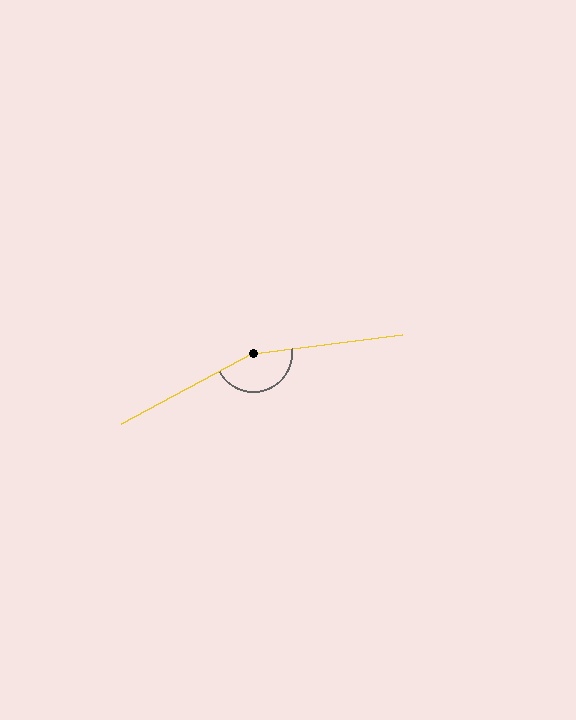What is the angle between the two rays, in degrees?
Approximately 159 degrees.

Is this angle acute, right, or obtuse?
It is obtuse.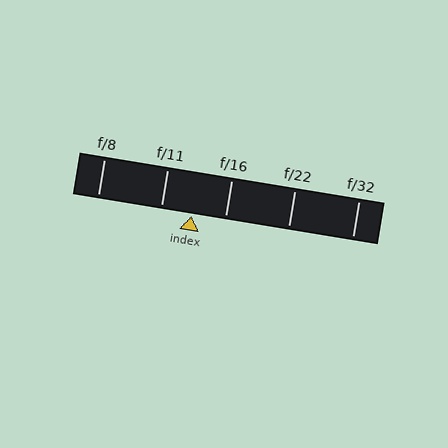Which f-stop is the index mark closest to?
The index mark is closest to f/11.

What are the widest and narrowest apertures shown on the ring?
The widest aperture shown is f/8 and the narrowest is f/32.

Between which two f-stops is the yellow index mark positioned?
The index mark is between f/11 and f/16.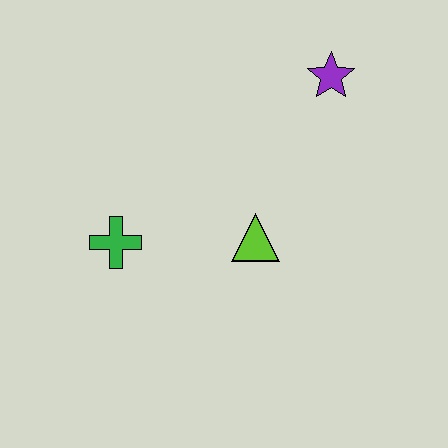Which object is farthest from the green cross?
The purple star is farthest from the green cross.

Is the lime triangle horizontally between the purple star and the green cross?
Yes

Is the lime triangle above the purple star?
No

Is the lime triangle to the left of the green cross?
No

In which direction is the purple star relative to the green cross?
The purple star is to the right of the green cross.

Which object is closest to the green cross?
The lime triangle is closest to the green cross.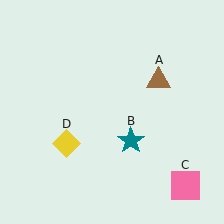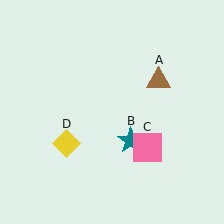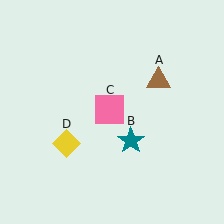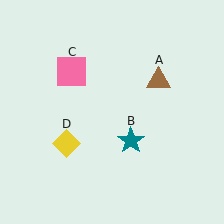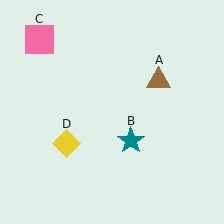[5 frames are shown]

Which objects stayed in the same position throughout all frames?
Brown triangle (object A) and teal star (object B) and yellow diamond (object D) remained stationary.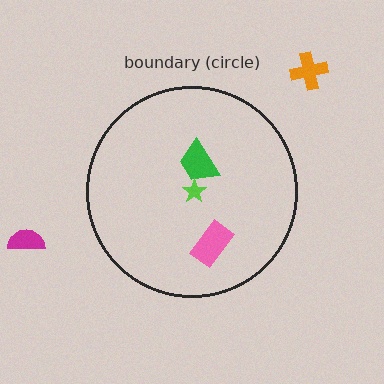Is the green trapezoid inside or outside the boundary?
Inside.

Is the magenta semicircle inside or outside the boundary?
Outside.